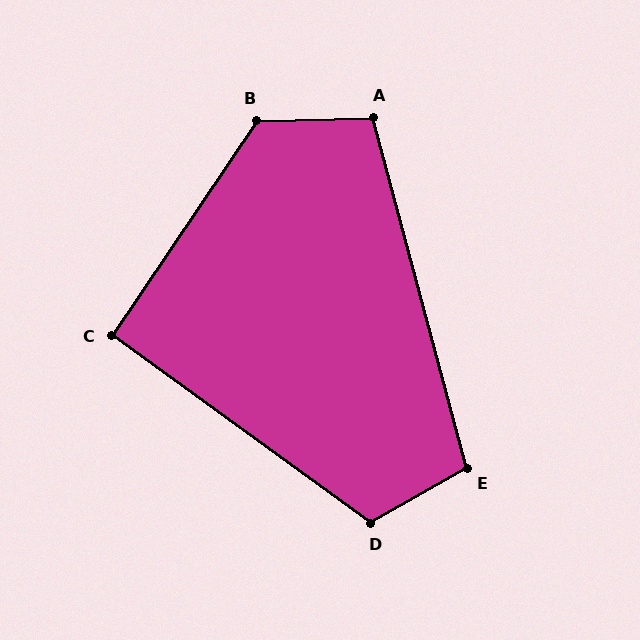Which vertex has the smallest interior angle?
C, at approximately 92 degrees.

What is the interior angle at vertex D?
Approximately 115 degrees (obtuse).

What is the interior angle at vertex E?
Approximately 104 degrees (obtuse).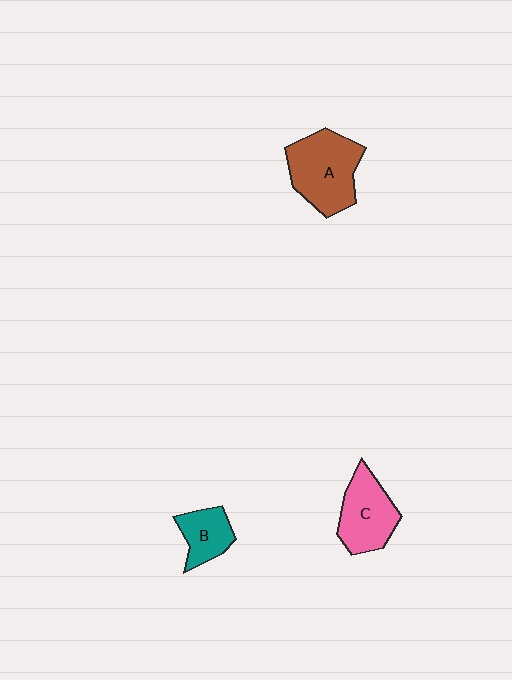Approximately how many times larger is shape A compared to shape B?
Approximately 2.0 times.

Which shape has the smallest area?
Shape B (teal).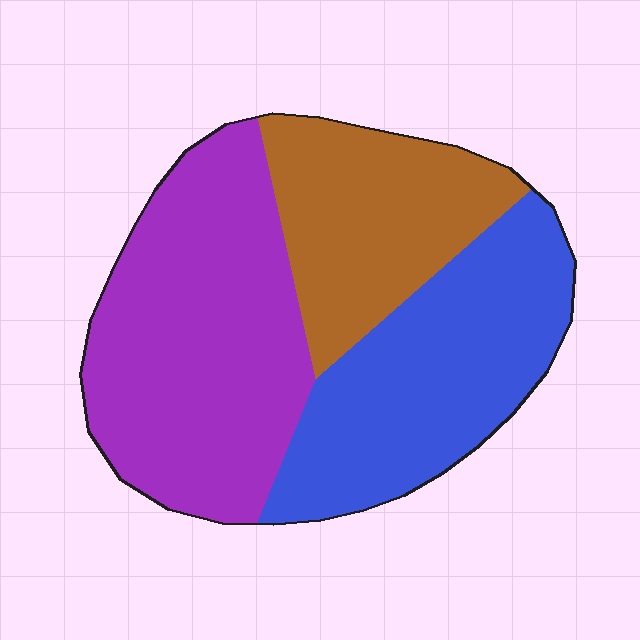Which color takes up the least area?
Brown, at roughly 25%.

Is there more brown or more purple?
Purple.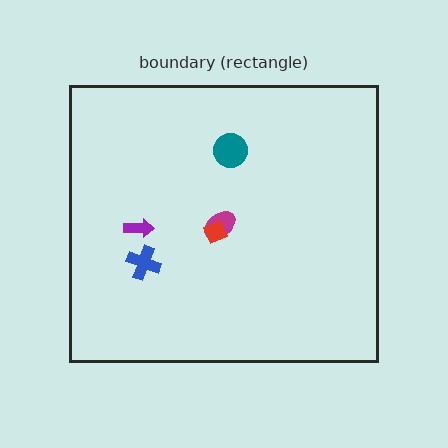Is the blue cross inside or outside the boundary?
Inside.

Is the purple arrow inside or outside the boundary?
Inside.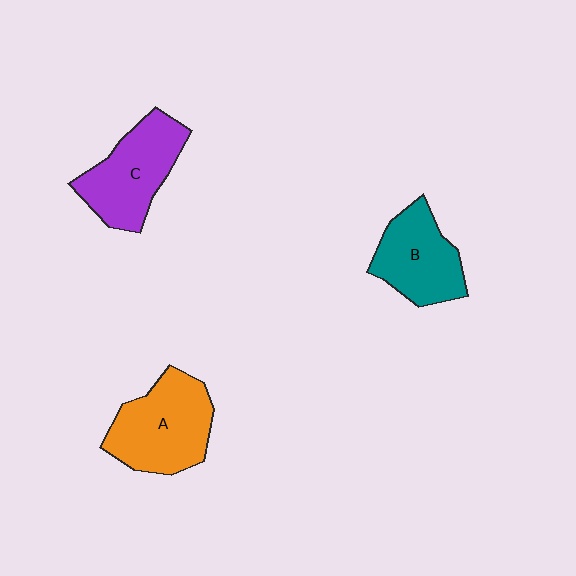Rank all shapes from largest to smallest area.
From largest to smallest: A (orange), C (purple), B (teal).